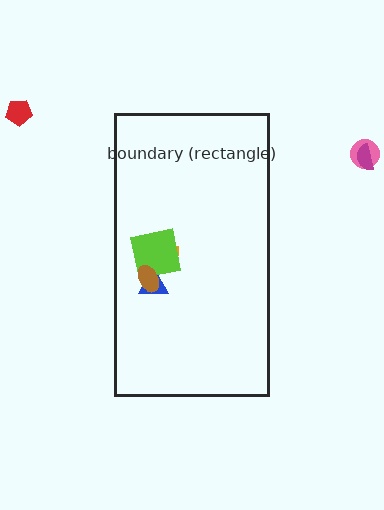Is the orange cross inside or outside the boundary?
Inside.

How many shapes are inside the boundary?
4 inside, 3 outside.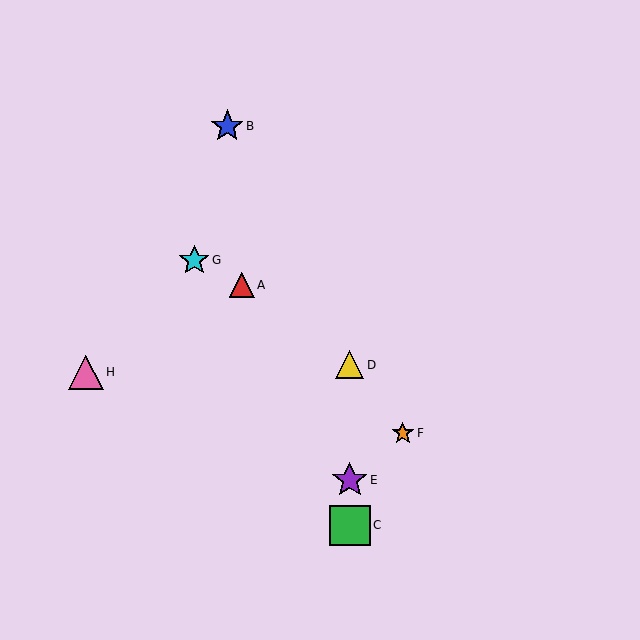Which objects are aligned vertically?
Objects C, D, E are aligned vertically.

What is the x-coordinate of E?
Object E is at x≈350.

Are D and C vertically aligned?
Yes, both are at x≈350.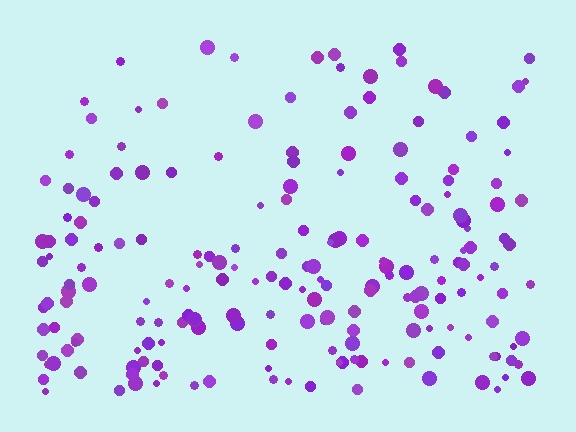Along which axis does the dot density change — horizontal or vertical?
Vertical.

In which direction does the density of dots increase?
From top to bottom, with the bottom side densest.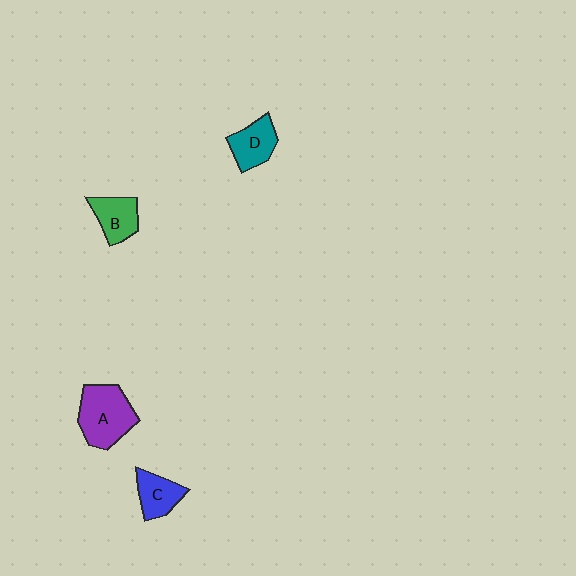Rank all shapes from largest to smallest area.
From largest to smallest: A (purple), D (teal), B (green), C (blue).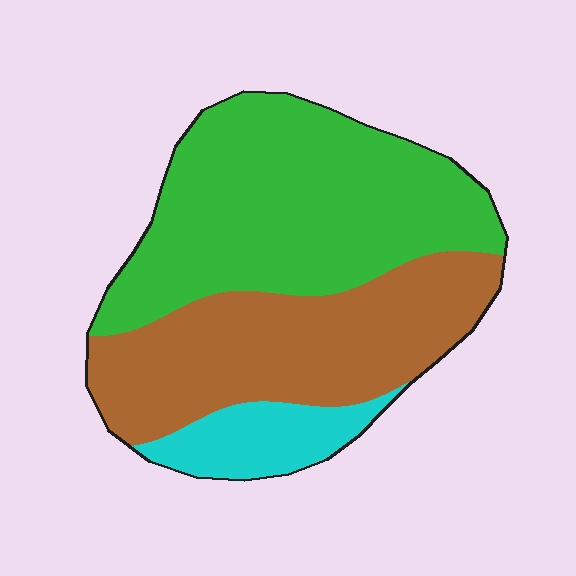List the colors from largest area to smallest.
From largest to smallest: green, brown, cyan.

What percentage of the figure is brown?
Brown takes up between a third and a half of the figure.